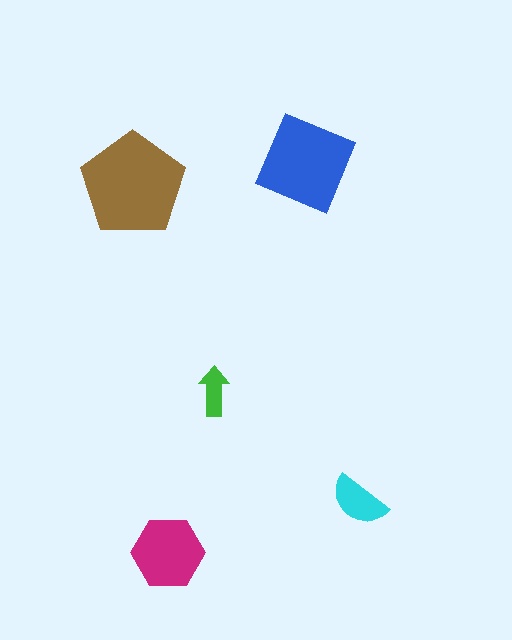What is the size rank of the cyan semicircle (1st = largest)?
4th.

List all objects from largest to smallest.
The brown pentagon, the blue diamond, the magenta hexagon, the cyan semicircle, the green arrow.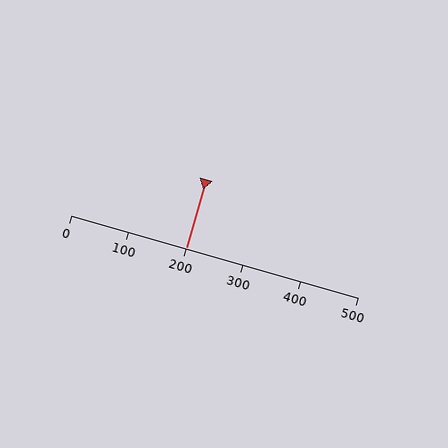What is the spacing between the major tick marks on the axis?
The major ticks are spaced 100 apart.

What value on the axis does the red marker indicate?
The marker indicates approximately 200.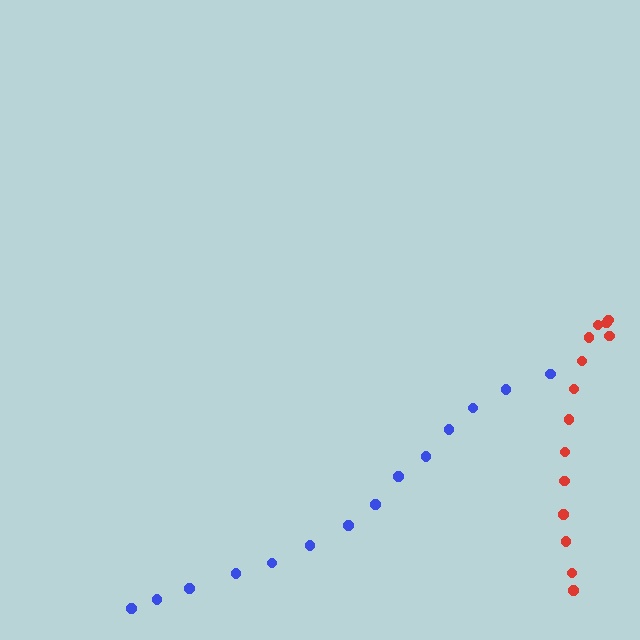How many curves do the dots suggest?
There are 2 distinct paths.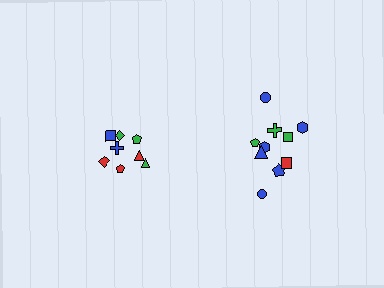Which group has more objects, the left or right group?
The right group.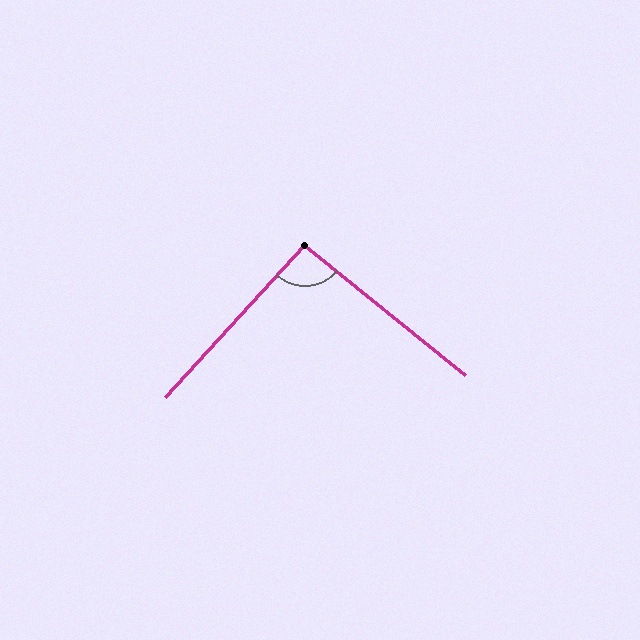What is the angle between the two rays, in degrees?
Approximately 94 degrees.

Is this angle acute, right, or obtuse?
It is approximately a right angle.